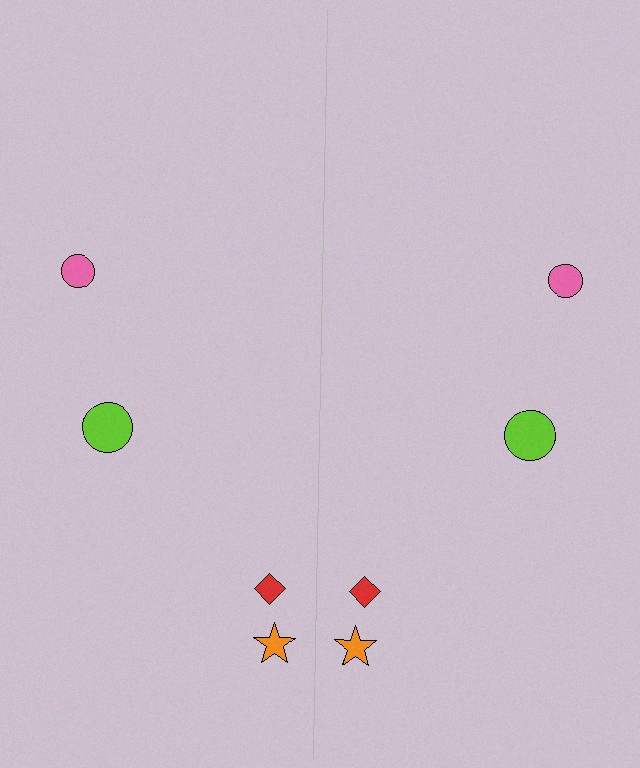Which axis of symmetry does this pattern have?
The pattern has a vertical axis of symmetry running through the center of the image.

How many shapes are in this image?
There are 8 shapes in this image.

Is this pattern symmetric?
Yes, this pattern has bilateral (reflection) symmetry.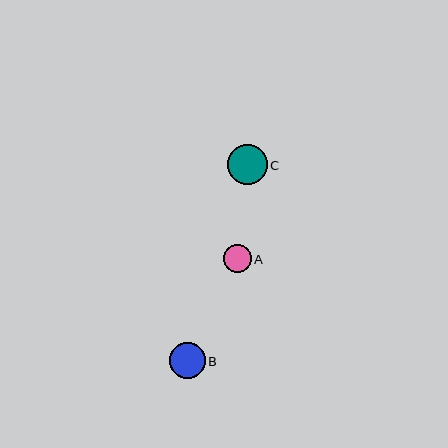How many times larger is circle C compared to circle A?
Circle C is approximately 1.4 times the size of circle A.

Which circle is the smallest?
Circle A is the smallest with a size of approximately 28 pixels.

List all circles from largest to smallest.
From largest to smallest: C, B, A.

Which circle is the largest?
Circle C is the largest with a size of approximately 40 pixels.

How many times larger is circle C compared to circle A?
Circle C is approximately 1.4 times the size of circle A.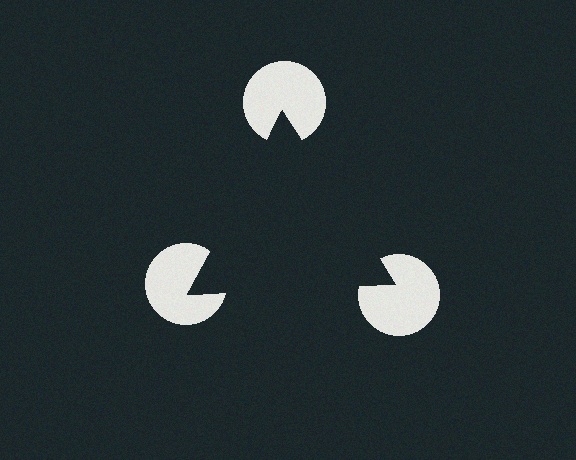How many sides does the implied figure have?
3 sides.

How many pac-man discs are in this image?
There are 3 — one at each vertex of the illusory triangle.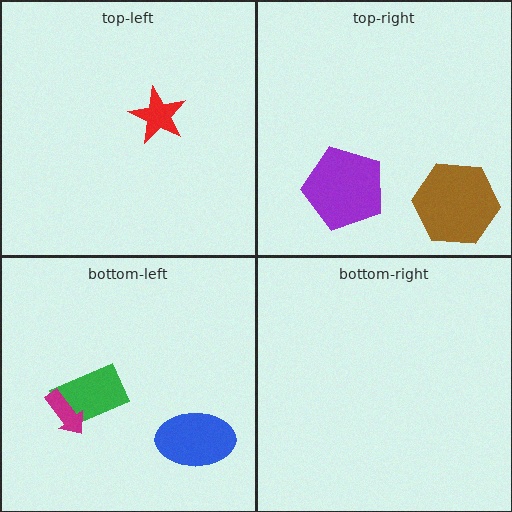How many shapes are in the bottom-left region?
3.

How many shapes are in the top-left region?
1.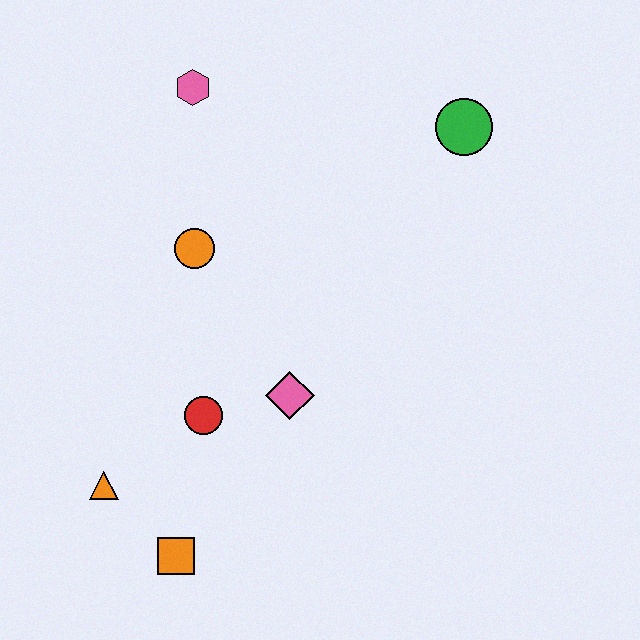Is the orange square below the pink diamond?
Yes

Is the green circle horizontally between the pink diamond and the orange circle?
No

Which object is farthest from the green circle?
The orange square is farthest from the green circle.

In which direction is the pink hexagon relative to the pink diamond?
The pink hexagon is above the pink diamond.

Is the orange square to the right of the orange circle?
No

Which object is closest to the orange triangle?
The orange square is closest to the orange triangle.